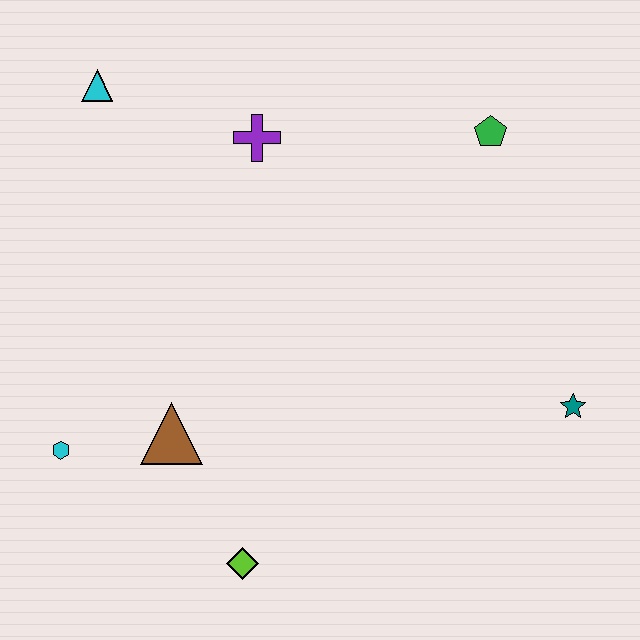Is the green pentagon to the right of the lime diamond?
Yes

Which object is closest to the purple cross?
The cyan triangle is closest to the purple cross.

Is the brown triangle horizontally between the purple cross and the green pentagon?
No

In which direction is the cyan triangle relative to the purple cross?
The cyan triangle is to the left of the purple cross.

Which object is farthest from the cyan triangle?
The teal star is farthest from the cyan triangle.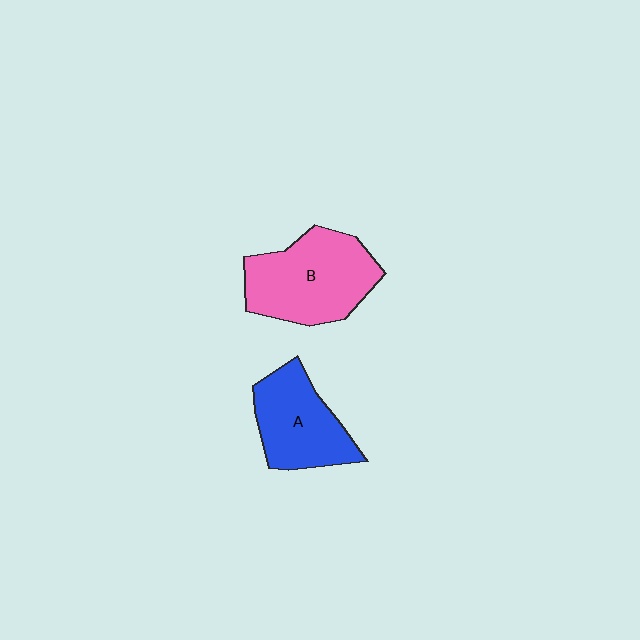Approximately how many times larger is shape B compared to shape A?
Approximately 1.3 times.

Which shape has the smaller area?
Shape A (blue).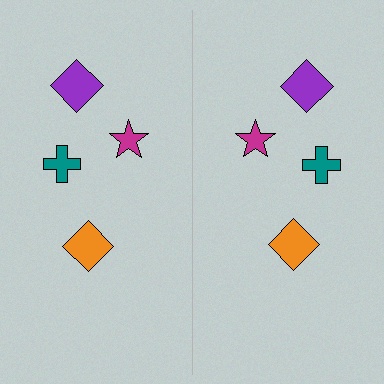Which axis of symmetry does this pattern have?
The pattern has a vertical axis of symmetry running through the center of the image.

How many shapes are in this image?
There are 8 shapes in this image.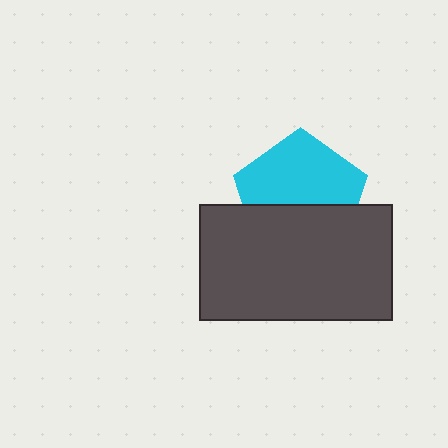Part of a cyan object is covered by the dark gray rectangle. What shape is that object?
It is a pentagon.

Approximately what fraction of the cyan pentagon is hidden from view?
Roughly 43% of the cyan pentagon is hidden behind the dark gray rectangle.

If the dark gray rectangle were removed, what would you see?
You would see the complete cyan pentagon.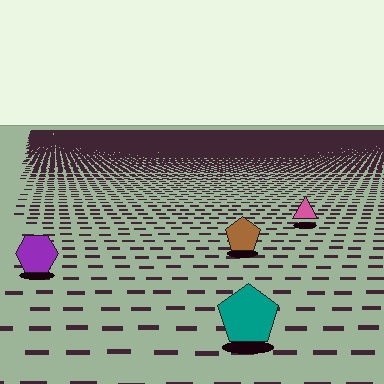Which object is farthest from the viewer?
The pink triangle is farthest from the viewer. It appears smaller and the ground texture around it is denser.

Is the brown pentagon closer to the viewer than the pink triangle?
Yes. The brown pentagon is closer — you can tell from the texture gradient: the ground texture is coarser near it.